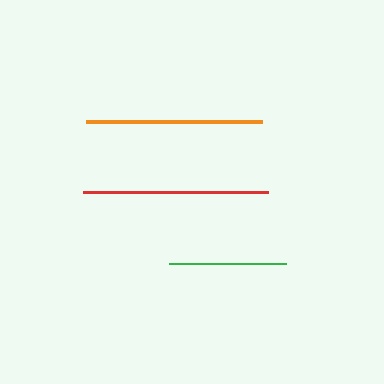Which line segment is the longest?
The red line is the longest at approximately 185 pixels.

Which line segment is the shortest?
The green line is the shortest at approximately 116 pixels.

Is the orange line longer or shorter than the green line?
The orange line is longer than the green line.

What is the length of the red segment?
The red segment is approximately 185 pixels long.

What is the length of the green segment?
The green segment is approximately 116 pixels long.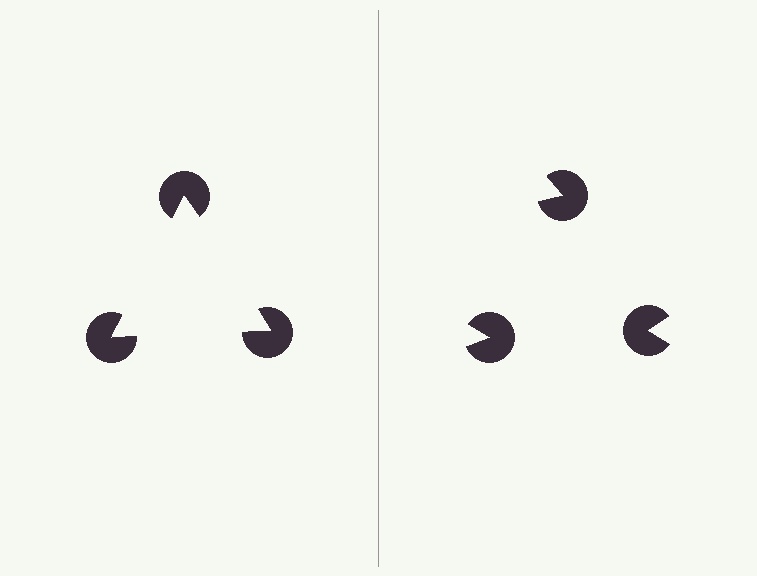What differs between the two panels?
The pac-man discs are positioned identically on both sides; only the wedge orientations differ. On the left they align to a triangle; on the right they are misaligned.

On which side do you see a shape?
An illusory triangle appears on the left side. On the right side the wedge cuts are rotated, so no coherent shape forms.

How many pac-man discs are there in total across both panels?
6 — 3 on each side.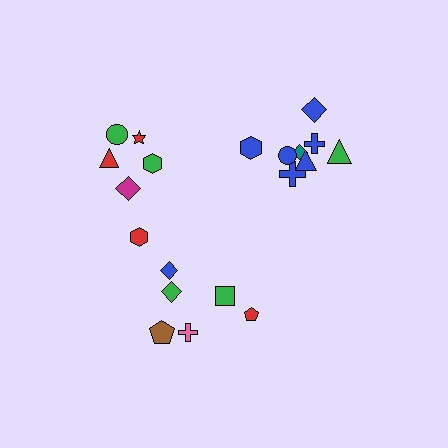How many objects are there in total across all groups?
There are 20 objects.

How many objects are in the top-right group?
There are 8 objects.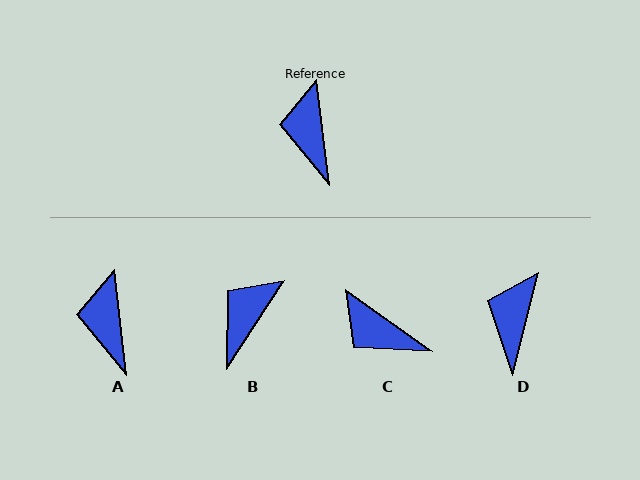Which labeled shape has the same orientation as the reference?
A.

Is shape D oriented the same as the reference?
No, it is off by about 21 degrees.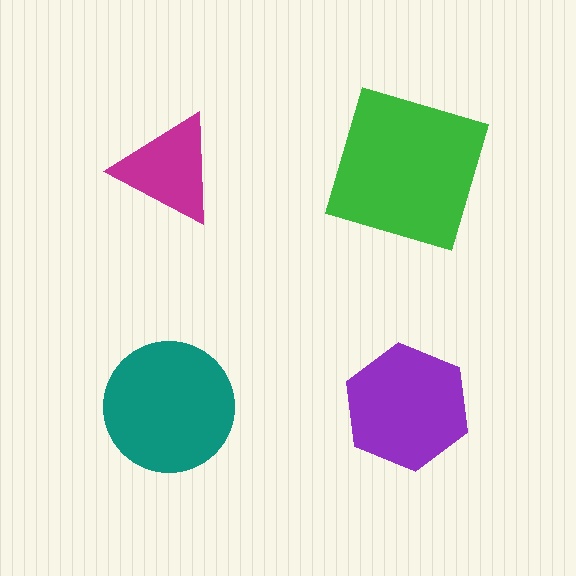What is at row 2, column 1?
A teal circle.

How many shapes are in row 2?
2 shapes.